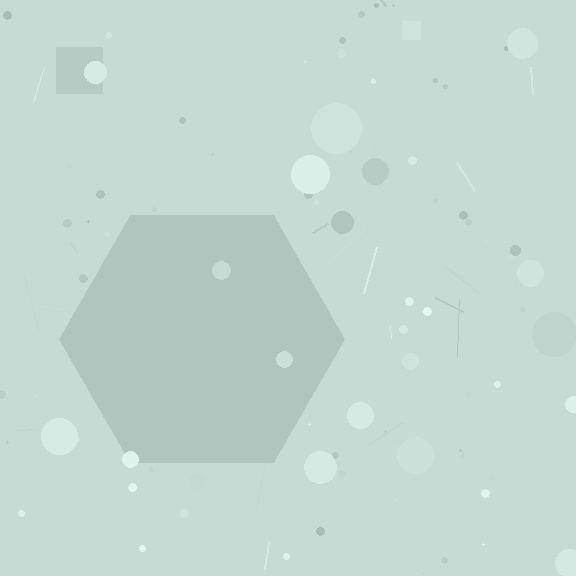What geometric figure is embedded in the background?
A hexagon is embedded in the background.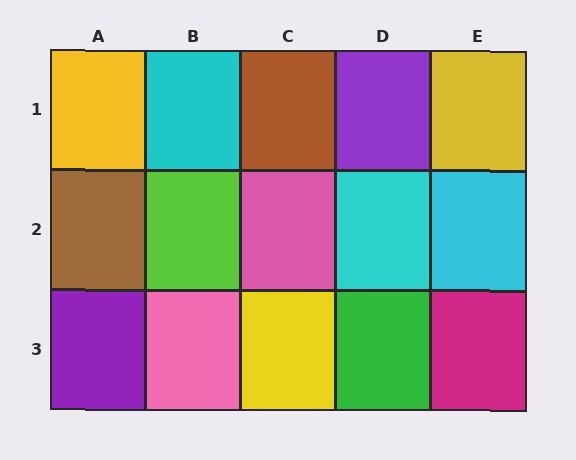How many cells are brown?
2 cells are brown.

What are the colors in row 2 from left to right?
Brown, lime, pink, cyan, cyan.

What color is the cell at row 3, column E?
Magenta.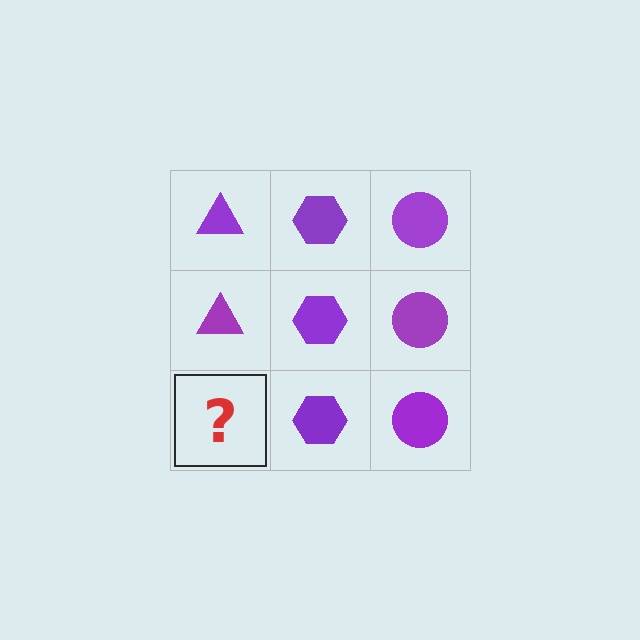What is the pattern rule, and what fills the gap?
The rule is that each column has a consistent shape. The gap should be filled with a purple triangle.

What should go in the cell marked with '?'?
The missing cell should contain a purple triangle.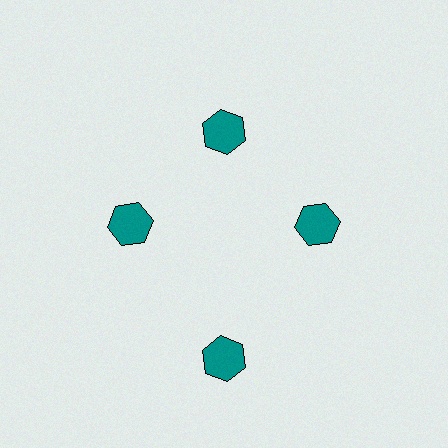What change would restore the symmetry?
The symmetry would be restored by moving it inward, back onto the ring so that all 4 hexagons sit at equal angles and equal distance from the center.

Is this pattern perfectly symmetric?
No. The 4 teal hexagons are arranged in a ring, but one element near the 6 o'clock position is pushed outward from the center, breaking the 4-fold rotational symmetry.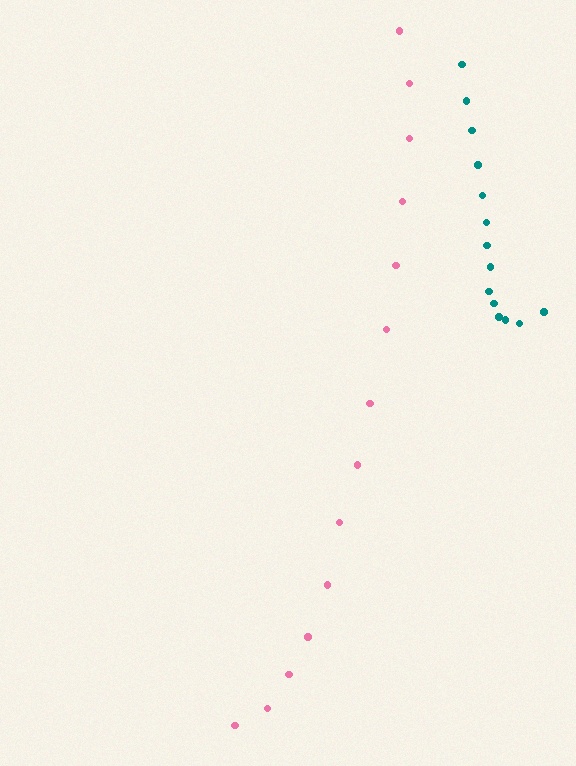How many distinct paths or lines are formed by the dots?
There are 2 distinct paths.